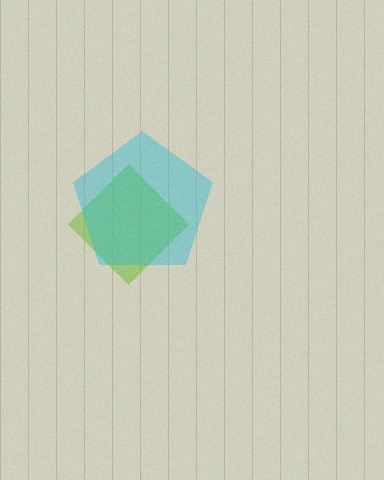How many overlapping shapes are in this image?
There are 2 overlapping shapes in the image.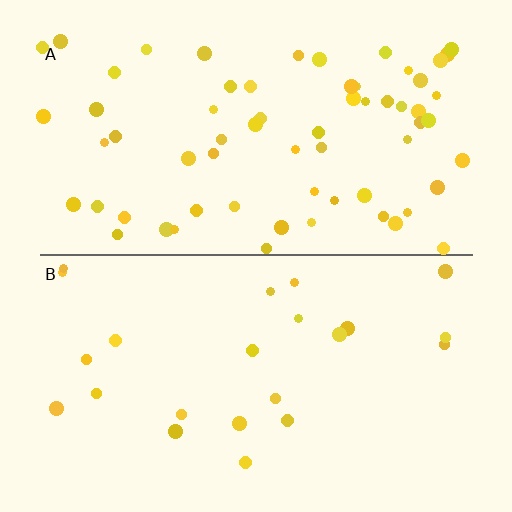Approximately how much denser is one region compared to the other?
Approximately 2.9× — region A over region B.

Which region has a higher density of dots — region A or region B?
A (the top).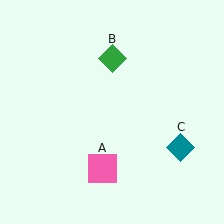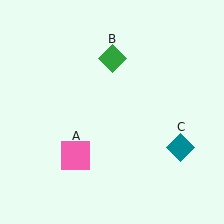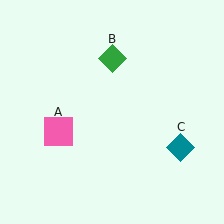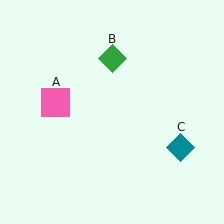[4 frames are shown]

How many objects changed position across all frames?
1 object changed position: pink square (object A).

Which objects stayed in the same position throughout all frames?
Green diamond (object B) and teal diamond (object C) remained stationary.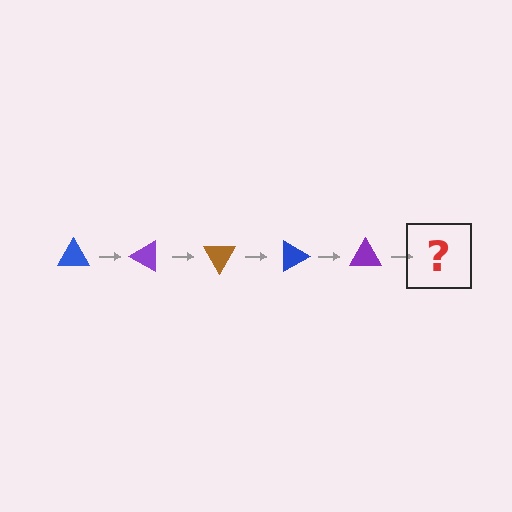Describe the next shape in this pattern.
It should be a brown triangle, rotated 150 degrees from the start.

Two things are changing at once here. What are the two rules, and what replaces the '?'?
The two rules are that it rotates 30 degrees each step and the color cycles through blue, purple, and brown. The '?' should be a brown triangle, rotated 150 degrees from the start.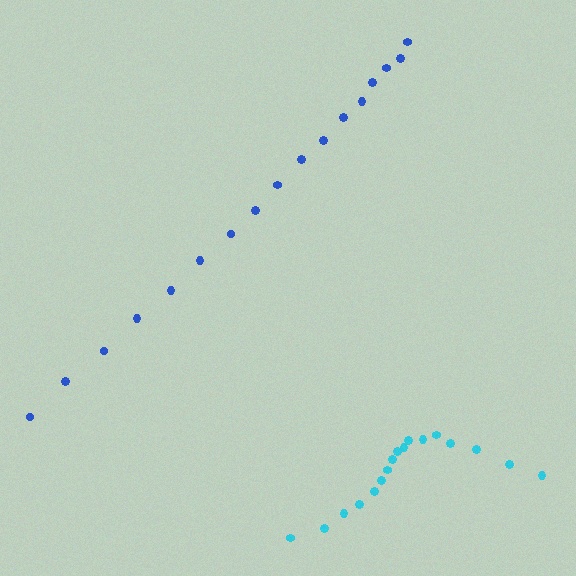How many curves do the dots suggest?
There are 2 distinct paths.